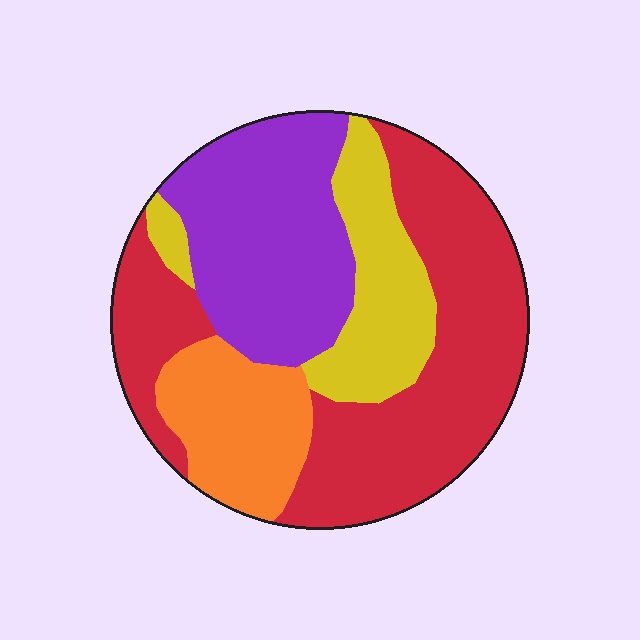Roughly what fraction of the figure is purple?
Purple covers around 25% of the figure.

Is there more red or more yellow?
Red.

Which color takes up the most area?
Red, at roughly 40%.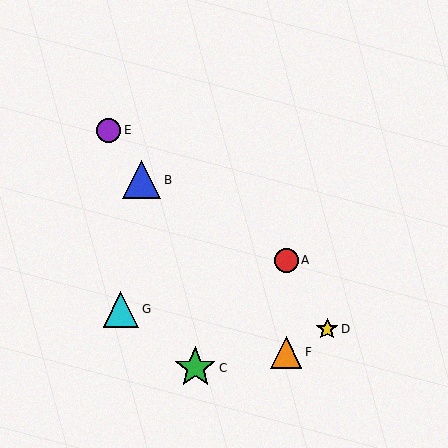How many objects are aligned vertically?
2 objects (A, F) are aligned vertically.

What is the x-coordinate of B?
Object B is at x≈142.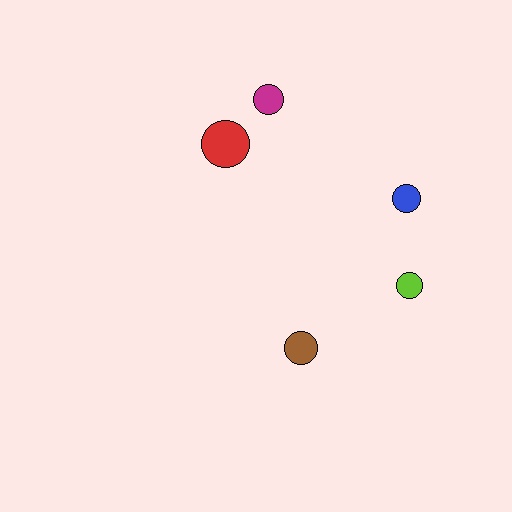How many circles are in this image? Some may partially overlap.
There are 5 circles.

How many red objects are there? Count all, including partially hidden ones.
There is 1 red object.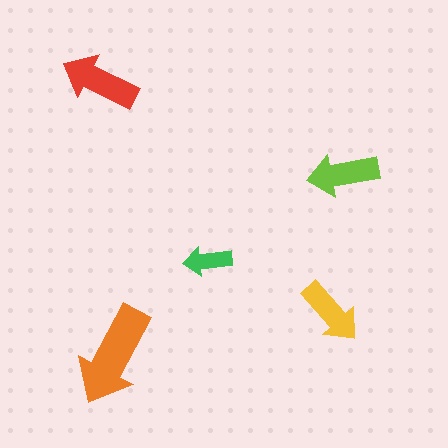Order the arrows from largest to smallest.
the orange one, the red one, the lime one, the yellow one, the green one.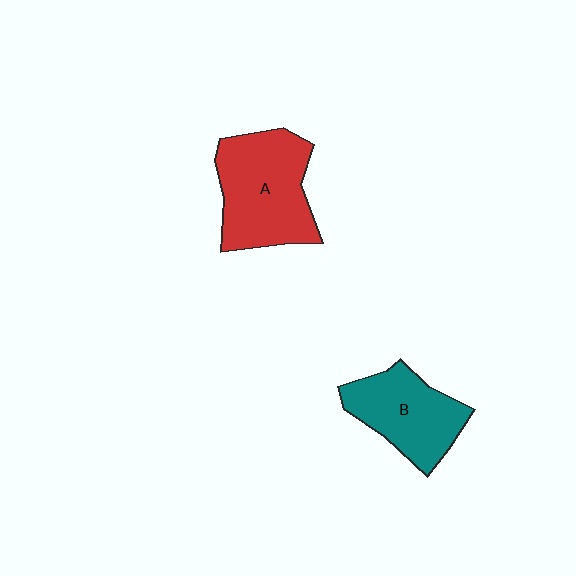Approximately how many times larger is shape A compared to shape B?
Approximately 1.3 times.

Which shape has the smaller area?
Shape B (teal).